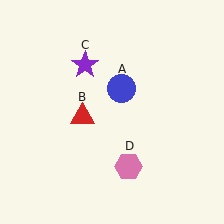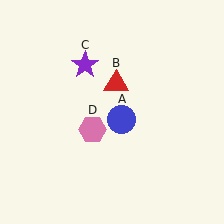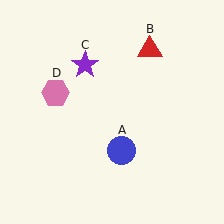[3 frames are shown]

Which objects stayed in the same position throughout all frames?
Purple star (object C) remained stationary.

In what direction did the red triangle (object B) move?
The red triangle (object B) moved up and to the right.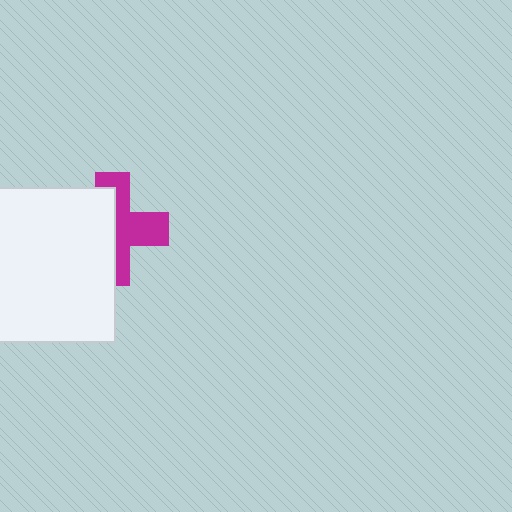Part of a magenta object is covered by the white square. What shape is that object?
It is a cross.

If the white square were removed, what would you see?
You would see the complete magenta cross.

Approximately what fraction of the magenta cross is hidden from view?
Roughly 50% of the magenta cross is hidden behind the white square.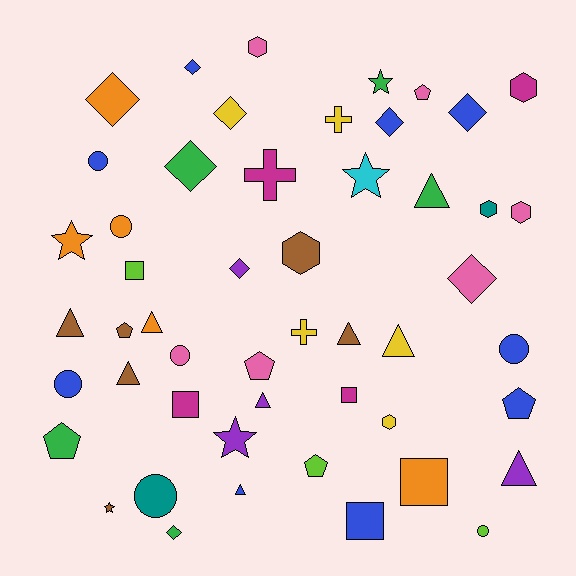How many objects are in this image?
There are 50 objects.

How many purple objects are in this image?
There are 4 purple objects.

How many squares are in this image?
There are 5 squares.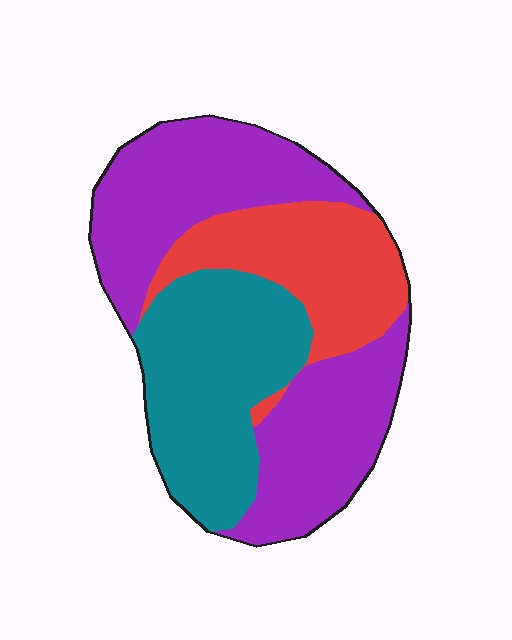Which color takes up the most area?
Purple, at roughly 45%.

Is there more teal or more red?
Teal.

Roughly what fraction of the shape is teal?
Teal covers 31% of the shape.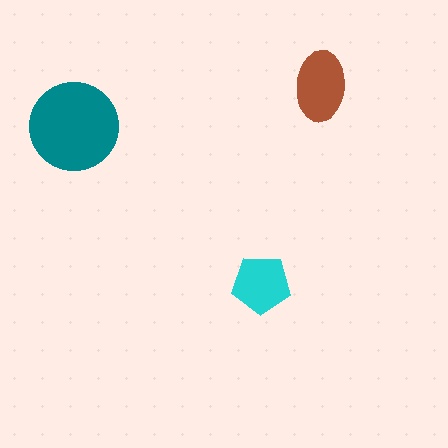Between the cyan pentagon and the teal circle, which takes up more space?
The teal circle.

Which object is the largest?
The teal circle.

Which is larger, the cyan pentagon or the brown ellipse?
The brown ellipse.